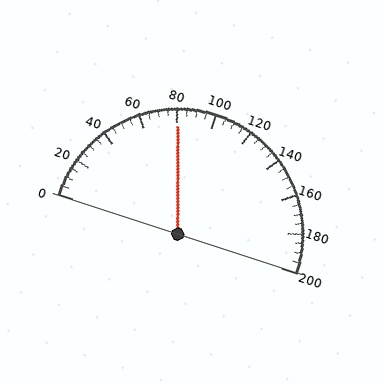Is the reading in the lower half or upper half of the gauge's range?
The reading is in the lower half of the range (0 to 200).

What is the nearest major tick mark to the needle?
The nearest major tick mark is 80.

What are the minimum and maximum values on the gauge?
The gauge ranges from 0 to 200.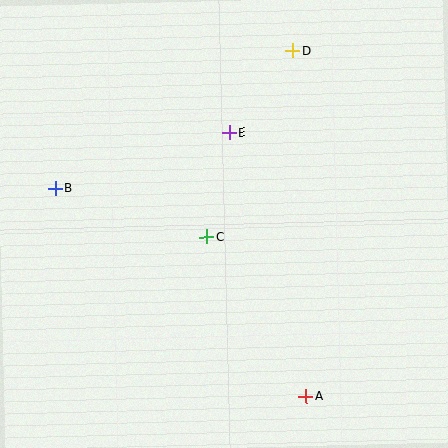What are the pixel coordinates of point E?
Point E is at (229, 132).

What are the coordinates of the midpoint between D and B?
The midpoint between D and B is at (174, 120).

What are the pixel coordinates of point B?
Point B is at (55, 188).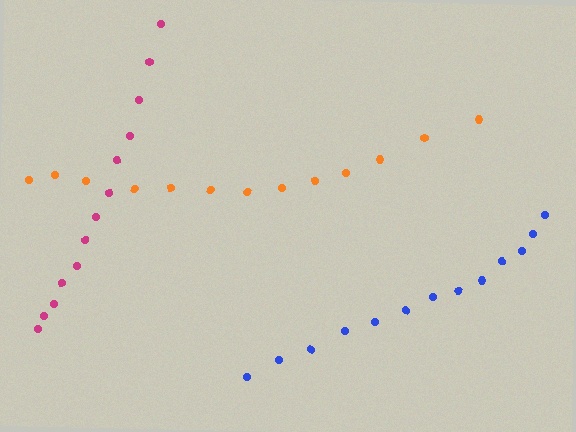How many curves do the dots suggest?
There are 3 distinct paths.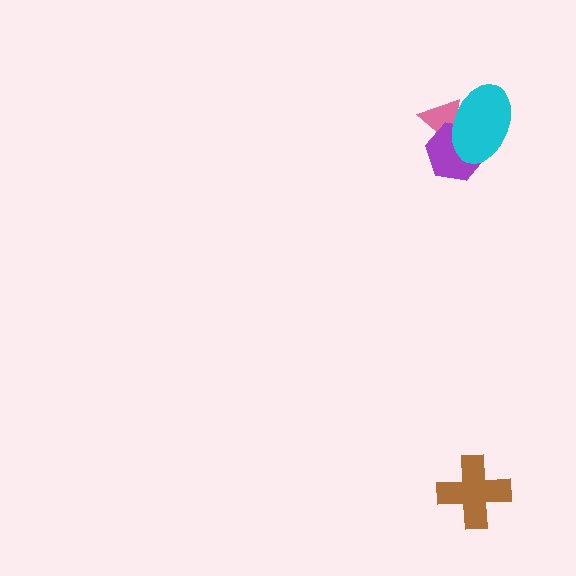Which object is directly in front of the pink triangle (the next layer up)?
The purple hexagon is directly in front of the pink triangle.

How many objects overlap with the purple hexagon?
2 objects overlap with the purple hexagon.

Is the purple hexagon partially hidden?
Yes, it is partially covered by another shape.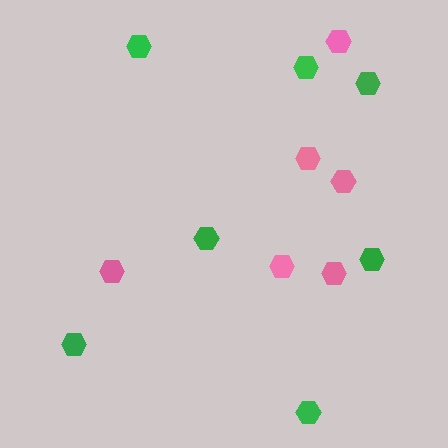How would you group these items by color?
There are 2 groups: one group of pink hexagons (6) and one group of green hexagons (7).